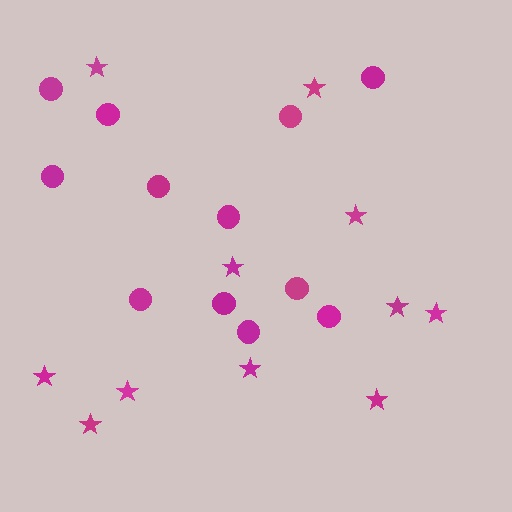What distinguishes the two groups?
There are 2 groups: one group of stars (11) and one group of circles (12).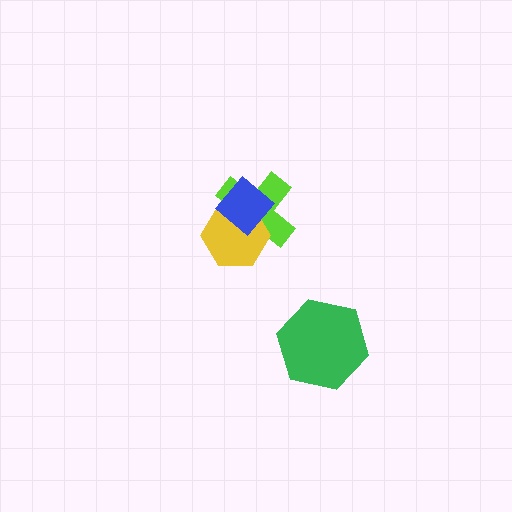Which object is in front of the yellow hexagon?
The blue diamond is in front of the yellow hexagon.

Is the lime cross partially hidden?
Yes, it is partially covered by another shape.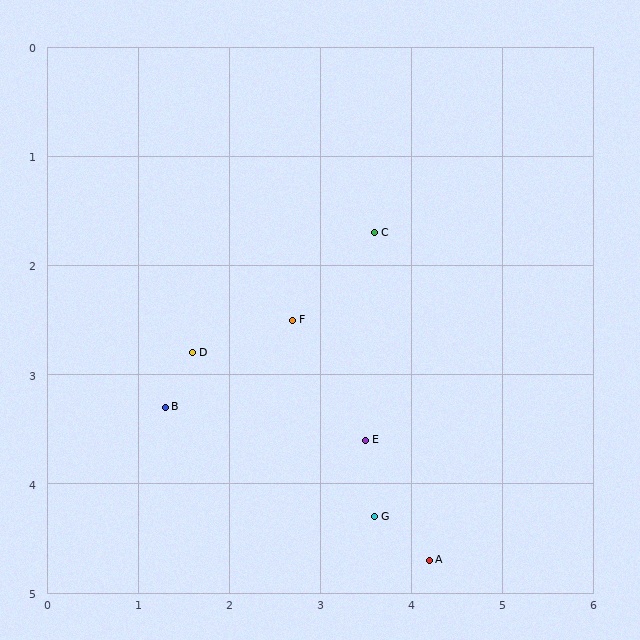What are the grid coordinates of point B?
Point B is at approximately (1.3, 3.3).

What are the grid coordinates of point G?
Point G is at approximately (3.6, 4.3).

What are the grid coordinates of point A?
Point A is at approximately (4.2, 4.7).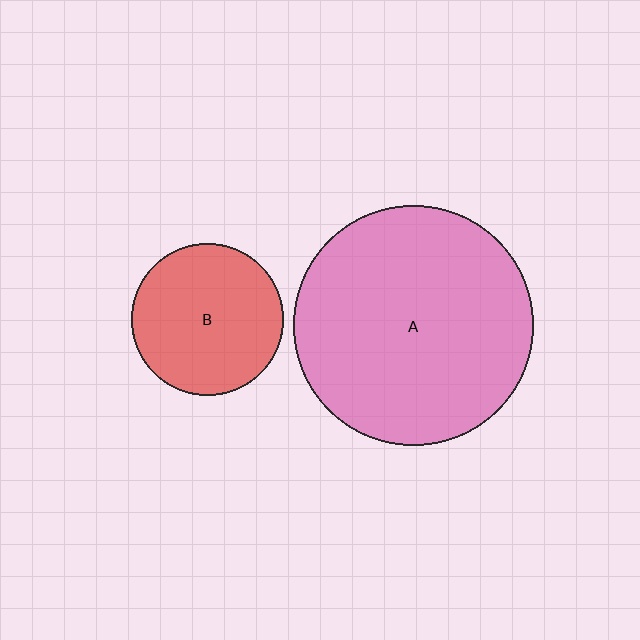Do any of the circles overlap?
No, none of the circles overlap.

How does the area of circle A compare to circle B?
Approximately 2.5 times.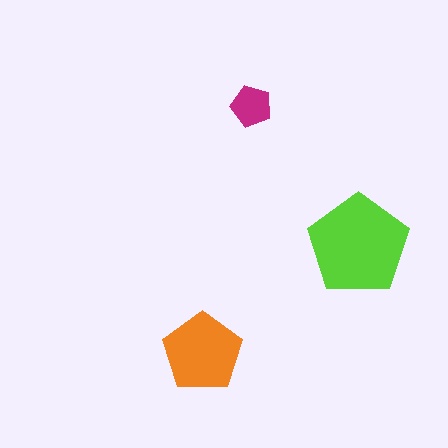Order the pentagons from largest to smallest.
the lime one, the orange one, the magenta one.